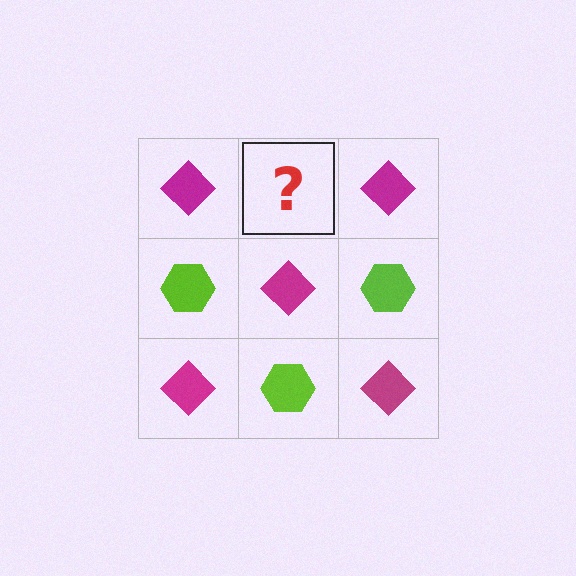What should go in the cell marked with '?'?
The missing cell should contain a lime hexagon.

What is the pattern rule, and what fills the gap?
The rule is that it alternates magenta diamond and lime hexagon in a checkerboard pattern. The gap should be filled with a lime hexagon.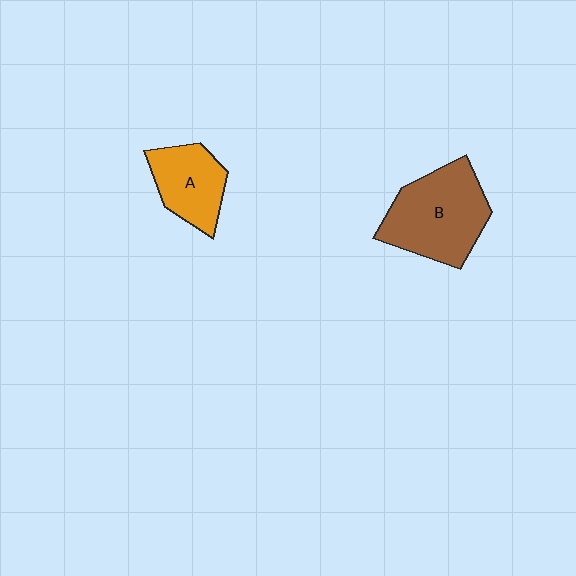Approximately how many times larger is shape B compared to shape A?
Approximately 1.6 times.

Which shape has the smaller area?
Shape A (orange).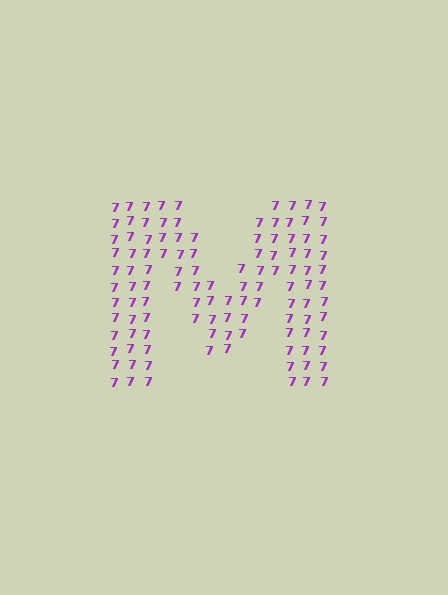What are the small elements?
The small elements are digit 7's.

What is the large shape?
The large shape is the letter M.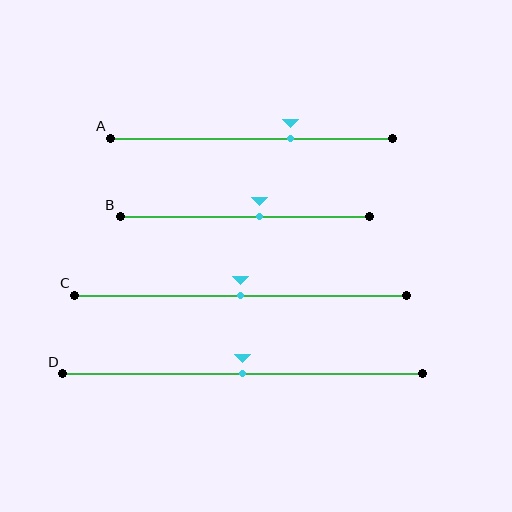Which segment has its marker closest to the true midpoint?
Segment C has its marker closest to the true midpoint.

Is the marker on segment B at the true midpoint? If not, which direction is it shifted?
No, the marker on segment B is shifted to the right by about 6% of the segment length.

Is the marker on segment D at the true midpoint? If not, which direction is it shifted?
Yes, the marker on segment D is at the true midpoint.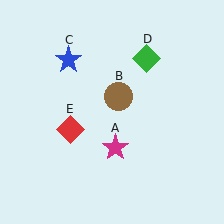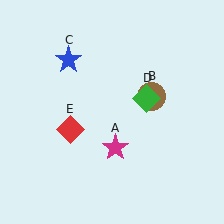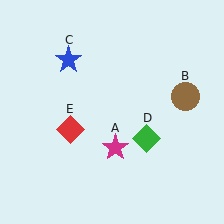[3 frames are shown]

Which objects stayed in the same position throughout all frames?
Magenta star (object A) and blue star (object C) and red diamond (object E) remained stationary.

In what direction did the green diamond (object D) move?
The green diamond (object D) moved down.